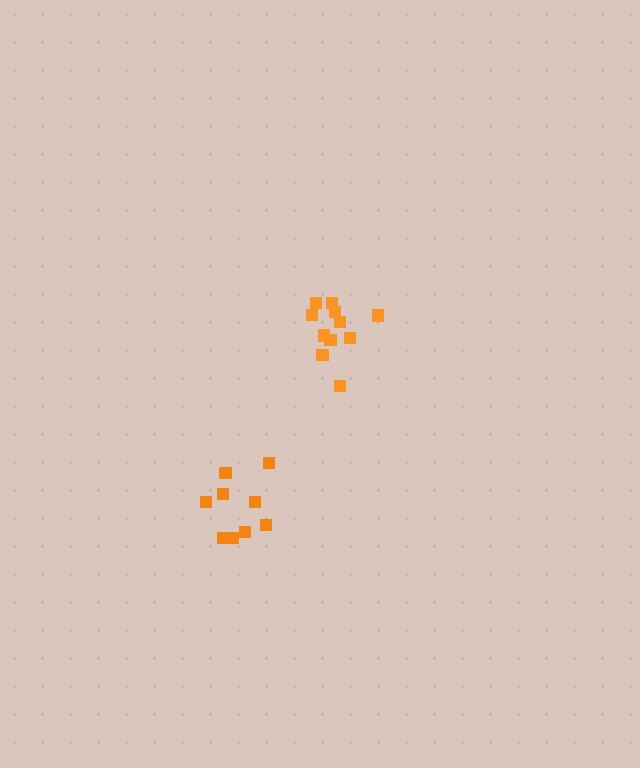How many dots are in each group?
Group 1: 11 dots, Group 2: 9 dots (20 total).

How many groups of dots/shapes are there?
There are 2 groups.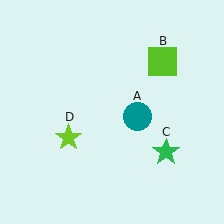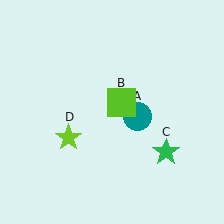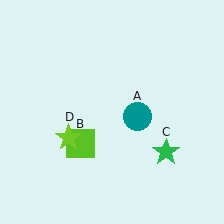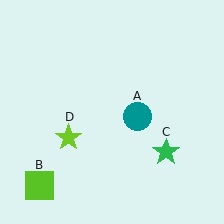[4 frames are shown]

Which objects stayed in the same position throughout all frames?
Teal circle (object A) and green star (object C) and lime star (object D) remained stationary.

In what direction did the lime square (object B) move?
The lime square (object B) moved down and to the left.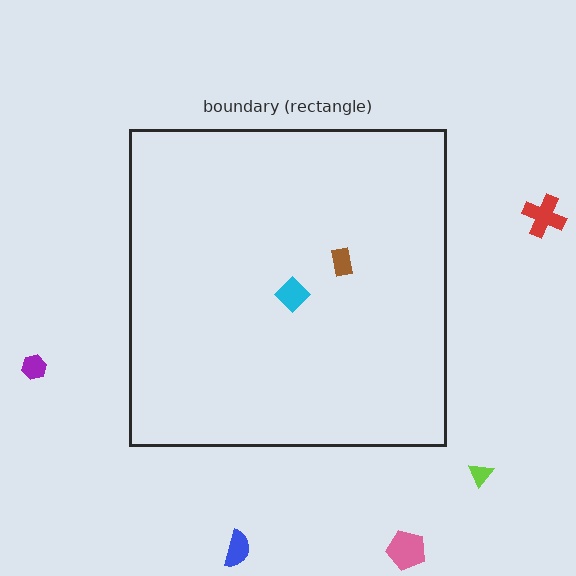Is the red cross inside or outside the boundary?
Outside.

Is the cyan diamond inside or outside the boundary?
Inside.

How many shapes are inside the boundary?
2 inside, 5 outside.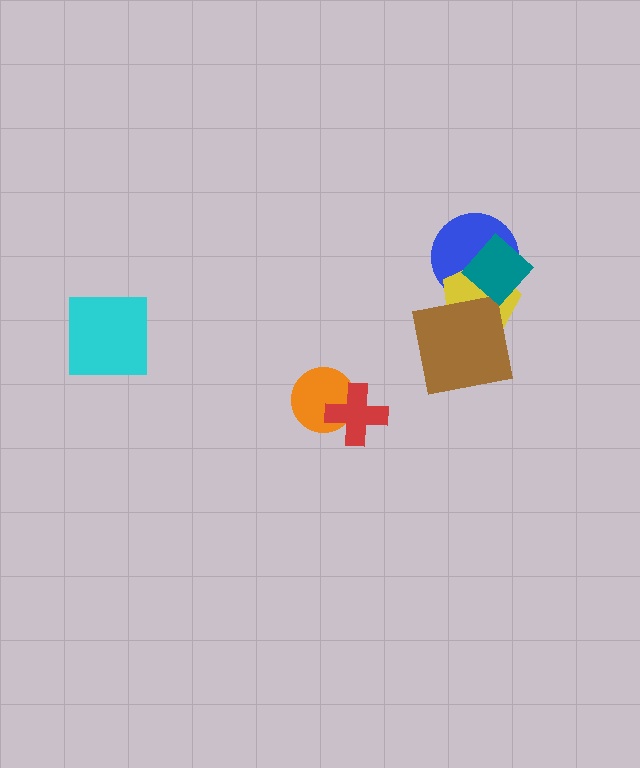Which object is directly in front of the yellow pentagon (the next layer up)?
The brown square is directly in front of the yellow pentagon.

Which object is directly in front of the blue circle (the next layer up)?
The yellow pentagon is directly in front of the blue circle.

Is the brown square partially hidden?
No, no other shape covers it.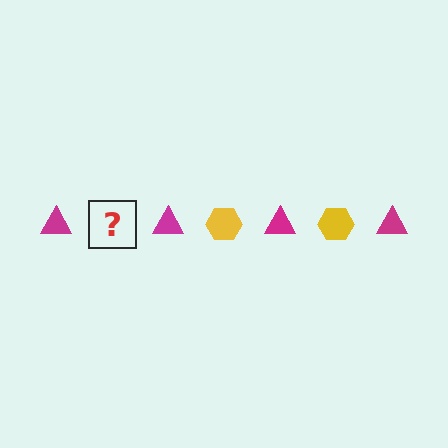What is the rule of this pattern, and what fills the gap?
The rule is that the pattern alternates between magenta triangle and yellow hexagon. The gap should be filled with a yellow hexagon.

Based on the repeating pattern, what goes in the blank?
The blank should be a yellow hexagon.